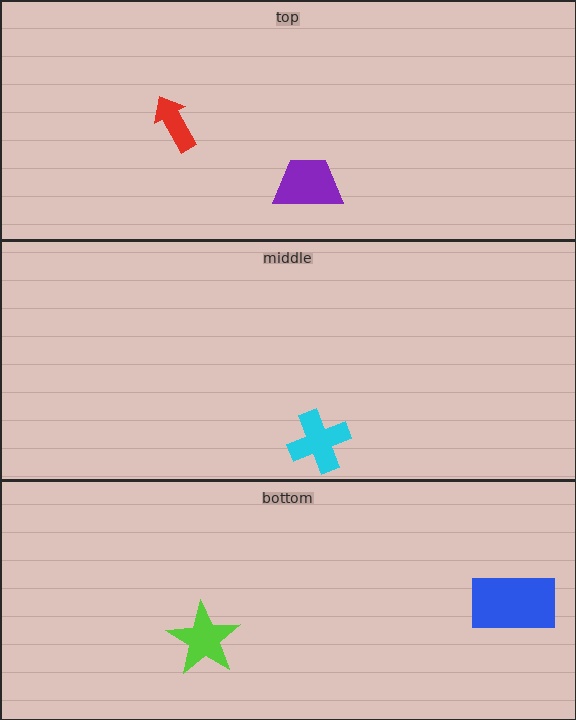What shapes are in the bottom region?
The blue rectangle, the lime star.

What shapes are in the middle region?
The cyan cross.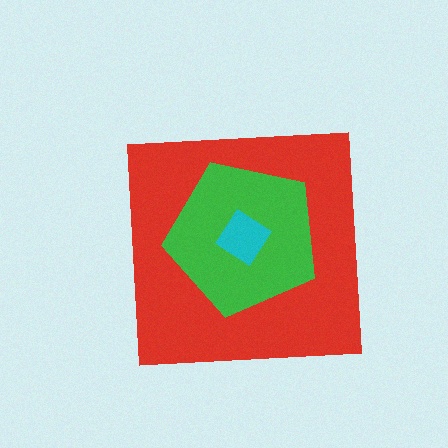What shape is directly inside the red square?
The green pentagon.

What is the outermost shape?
The red square.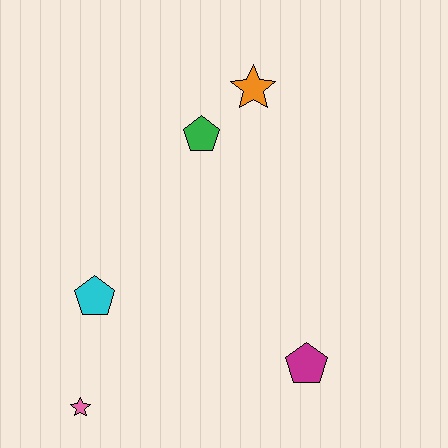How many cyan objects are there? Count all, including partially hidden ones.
There is 1 cyan object.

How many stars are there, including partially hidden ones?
There are 2 stars.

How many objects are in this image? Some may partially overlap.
There are 5 objects.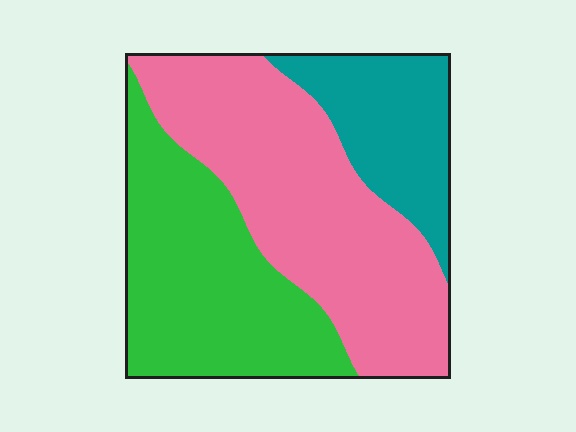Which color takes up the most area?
Pink, at roughly 45%.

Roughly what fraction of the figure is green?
Green covers 36% of the figure.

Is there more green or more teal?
Green.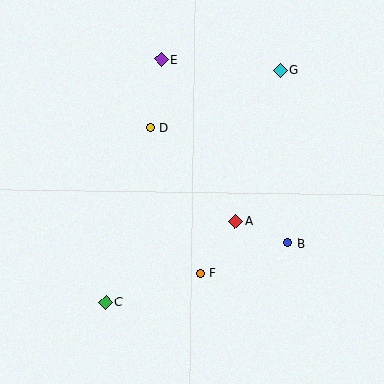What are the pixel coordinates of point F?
Point F is at (200, 274).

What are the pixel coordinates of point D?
Point D is at (150, 128).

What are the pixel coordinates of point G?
Point G is at (280, 71).